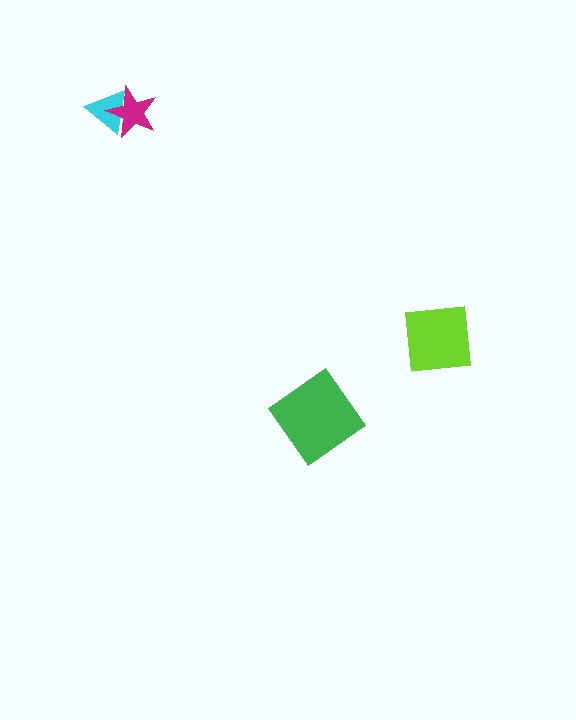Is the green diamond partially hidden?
No, no other shape covers it.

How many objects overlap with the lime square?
0 objects overlap with the lime square.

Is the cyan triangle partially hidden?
Yes, it is partially covered by another shape.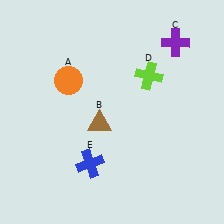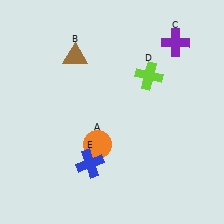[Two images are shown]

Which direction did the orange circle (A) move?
The orange circle (A) moved down.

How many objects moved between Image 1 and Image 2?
2 objects moved between the two images.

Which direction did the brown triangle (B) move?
The brown triangle (B) moved up.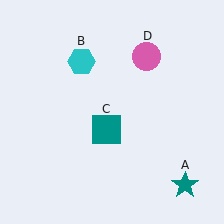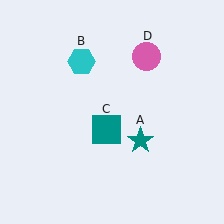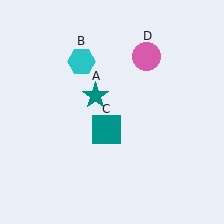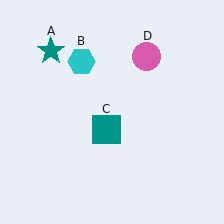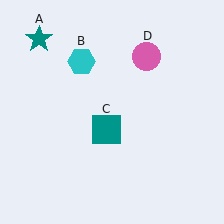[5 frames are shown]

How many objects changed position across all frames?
1 object changed position: teal star (object A).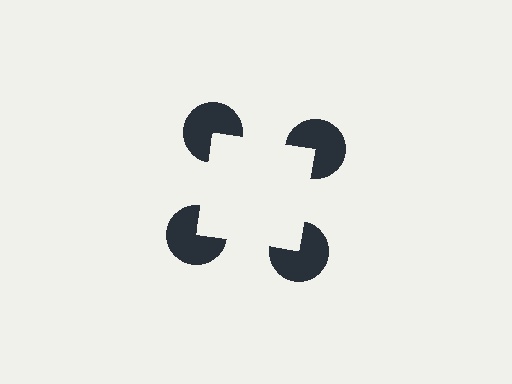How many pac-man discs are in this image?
There are 4 — one at each vertex of the illusory square.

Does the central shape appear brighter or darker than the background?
It typically appears slightly brighter than the background, even though no actual brightness change is drawn.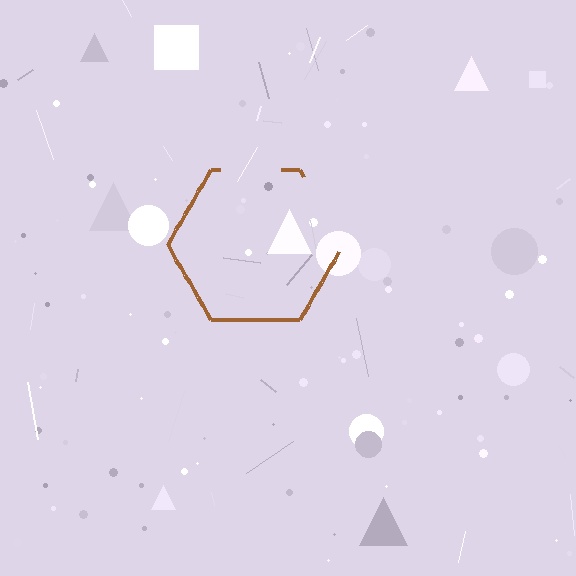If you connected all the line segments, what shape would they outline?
They would outline a hexagon.